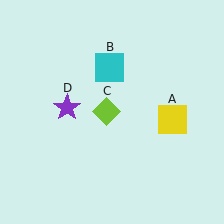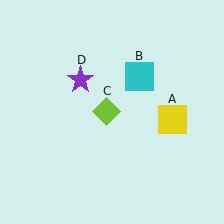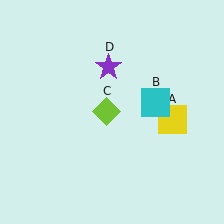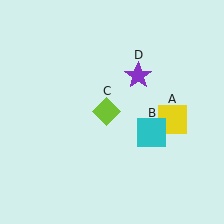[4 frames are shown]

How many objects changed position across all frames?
2 objects changed position: cyan square (object B), purple star (object D).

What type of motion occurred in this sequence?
The cyan square (object B), purple star (object D) rotated clockwise around the center of the scene.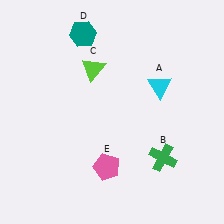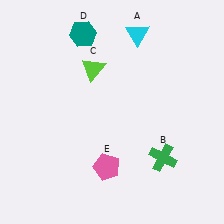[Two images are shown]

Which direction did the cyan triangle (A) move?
The cyan triangle (A) moved up.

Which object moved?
The cyan triangle (A) moved up.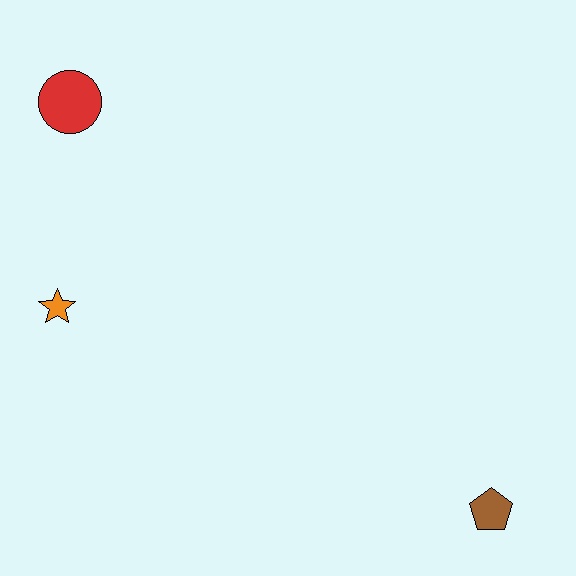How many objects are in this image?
There are 3 objects.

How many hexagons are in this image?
There are no hexagons.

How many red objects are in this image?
There is 1 red object.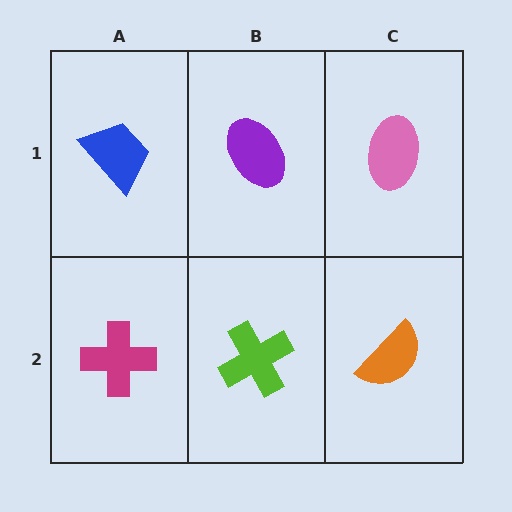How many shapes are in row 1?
3 shapes.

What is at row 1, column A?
A blue trapezoid.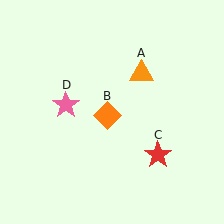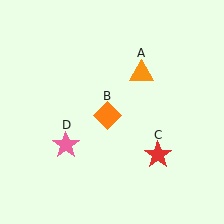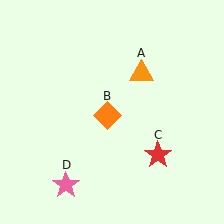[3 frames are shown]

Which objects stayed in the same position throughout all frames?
Orange triangle (object A) and orange diamond (object B) and red star (object C) remained stationary.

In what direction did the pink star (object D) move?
The pink star (object D) moved down.